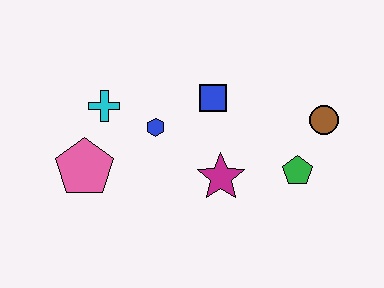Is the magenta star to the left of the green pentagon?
Yes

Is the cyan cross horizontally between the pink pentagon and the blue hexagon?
Yes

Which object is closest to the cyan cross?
The blue hexagon is closest to the cyan cross.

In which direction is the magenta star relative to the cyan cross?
The magenta star is to the right of the cyan cross.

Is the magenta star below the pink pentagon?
Yes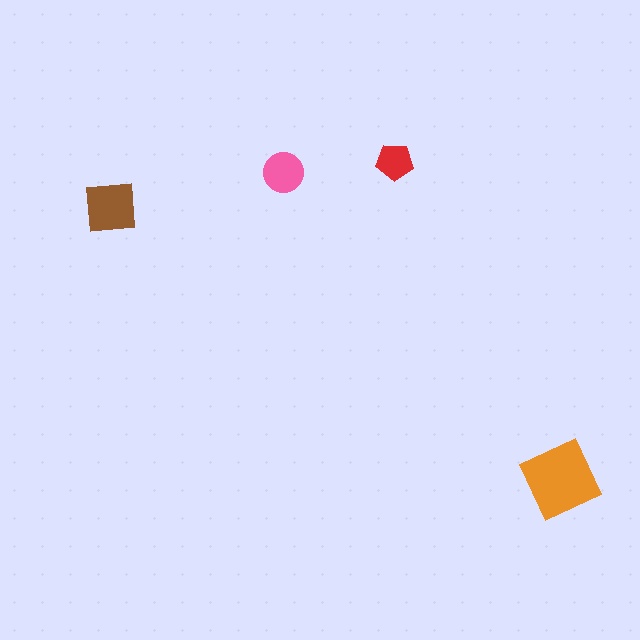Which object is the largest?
The orange square.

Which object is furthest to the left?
The brown square is leftmost.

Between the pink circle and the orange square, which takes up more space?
The orange square.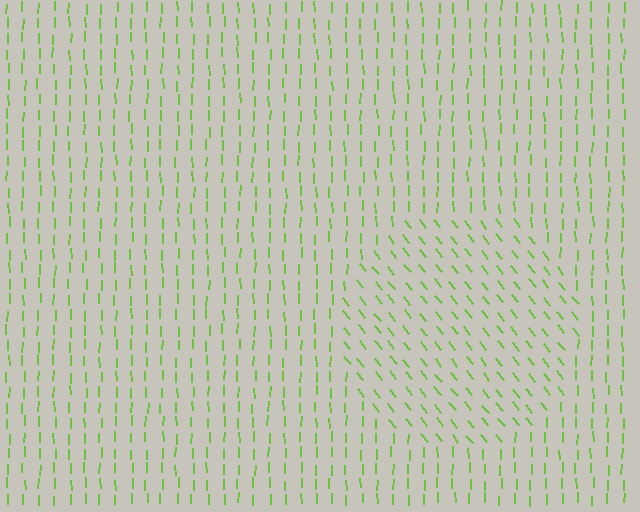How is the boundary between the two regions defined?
The boundary is defined purely by a change in line orientation (approximately 39 degrees difference). All lines are the same color and thickness.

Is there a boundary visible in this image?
Yes, there is a texture boundary formed by a change in line orientation.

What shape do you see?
I see a circle.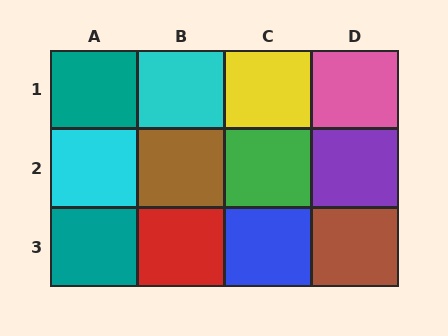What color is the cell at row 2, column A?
Cyan.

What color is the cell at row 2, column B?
Brown.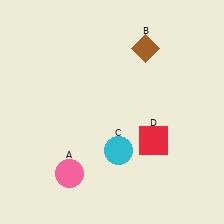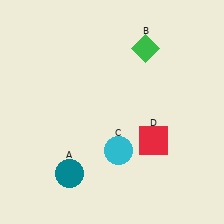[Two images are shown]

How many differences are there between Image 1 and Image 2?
There are 2 differences between the two images.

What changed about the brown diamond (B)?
In Image 1, B is brown. In Image 2, it changed to green.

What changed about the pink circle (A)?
In Image 1, A is pink. In Image 2, it changed to teal.